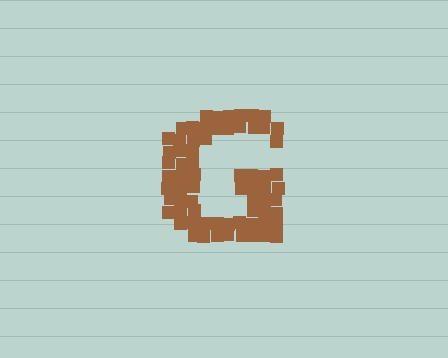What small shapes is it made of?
It is made of small squares.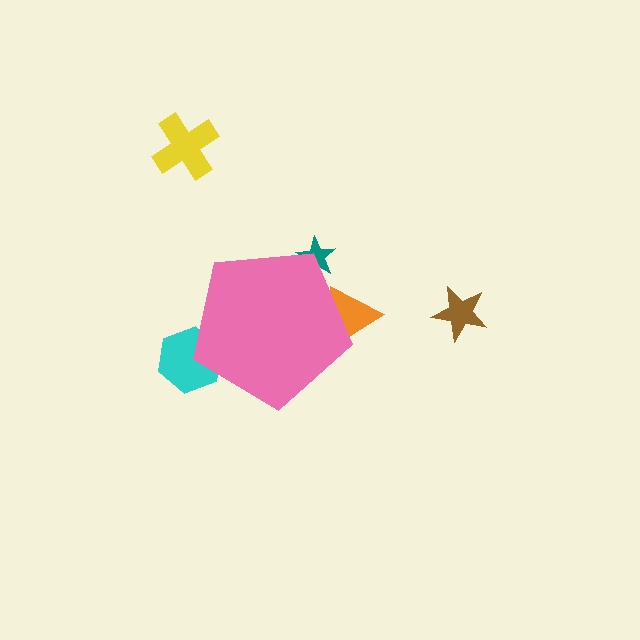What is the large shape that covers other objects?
A pink pentagon.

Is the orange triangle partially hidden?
Yes, the orange triangle is partially hidden behind the pink pentagon.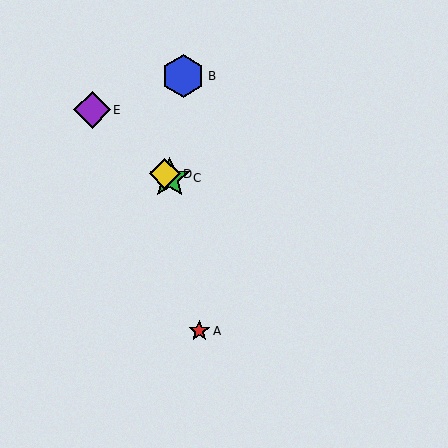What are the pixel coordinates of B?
Object B is at (183, 76).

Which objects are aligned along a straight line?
Objects C, D, E are aligned along a straight line.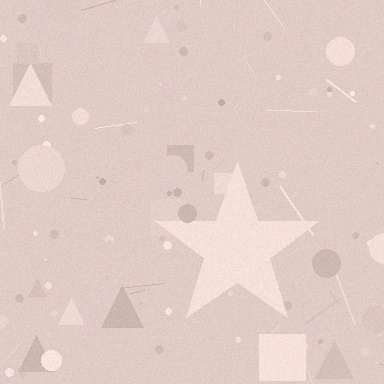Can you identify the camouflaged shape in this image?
The camouflaged shape is a star.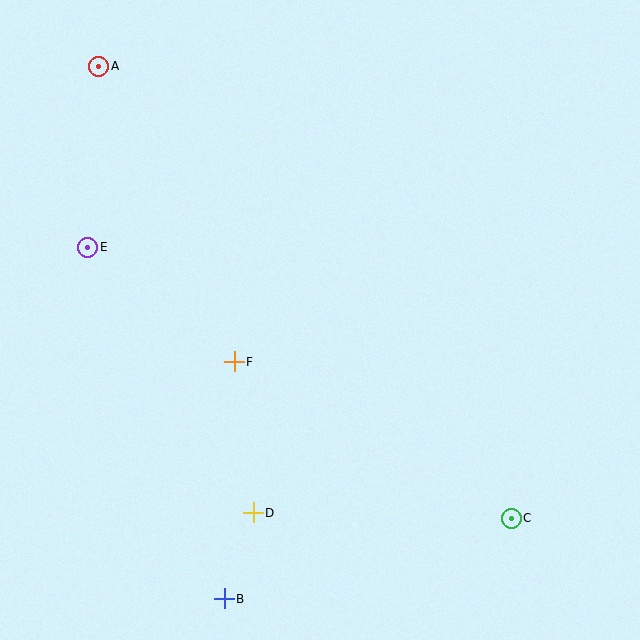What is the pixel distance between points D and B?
The distance between D and B is 91 pixels.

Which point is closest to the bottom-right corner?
Point C is closest to the bottom-right corner.